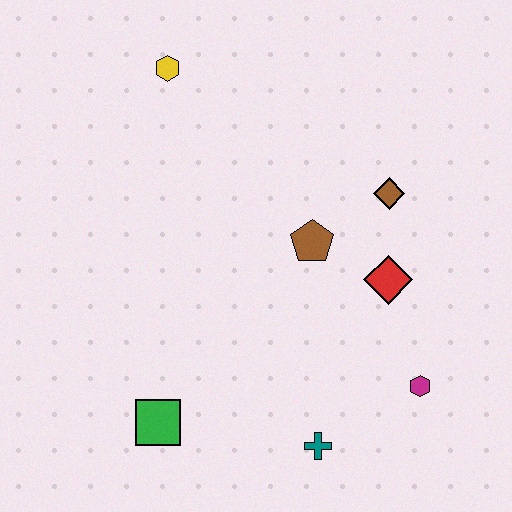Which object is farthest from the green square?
The yellow hexagon is farthest from the green square.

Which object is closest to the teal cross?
The magenta hexagon is closest to the teal cross.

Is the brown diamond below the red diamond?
No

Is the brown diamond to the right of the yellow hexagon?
Yes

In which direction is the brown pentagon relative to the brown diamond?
The brown pentagon is to the left of the brown diamond.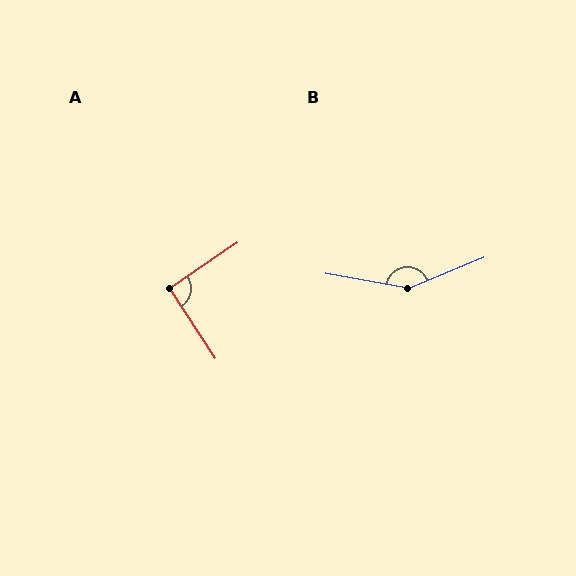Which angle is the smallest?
A, at approximately 91 degrees.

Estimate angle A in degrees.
Approximately 91 degrees.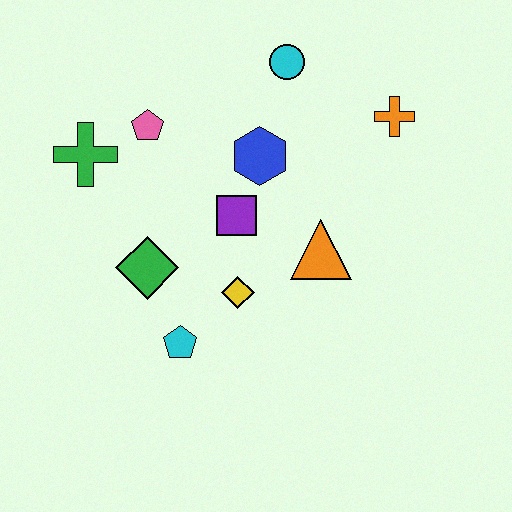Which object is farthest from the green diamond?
The orange cross is farthest from the green diamond.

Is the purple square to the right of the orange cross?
No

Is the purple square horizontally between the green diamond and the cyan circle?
Yes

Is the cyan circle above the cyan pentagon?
Yes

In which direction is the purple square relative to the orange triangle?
The purple square is to the left of the orange triangle.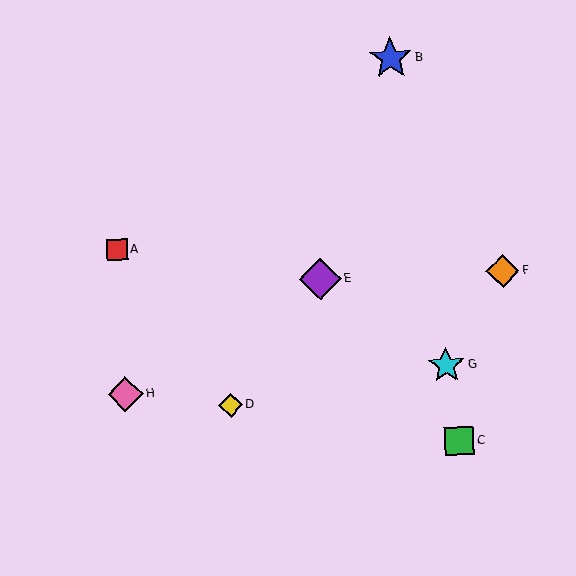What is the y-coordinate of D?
Object D is at y≈405.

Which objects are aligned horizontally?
Objects E, F are aligned horizontally.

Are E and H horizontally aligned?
No, E is at y≈279 and H is at y≈394.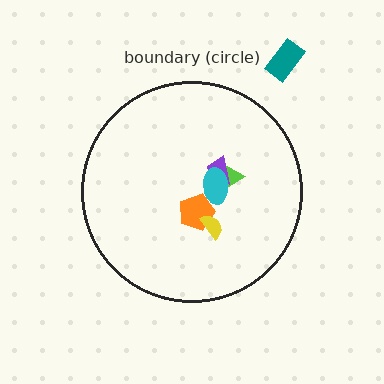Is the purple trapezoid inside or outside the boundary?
Inside.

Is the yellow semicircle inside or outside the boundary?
Inside.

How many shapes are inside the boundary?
5 inside, 1 outside.